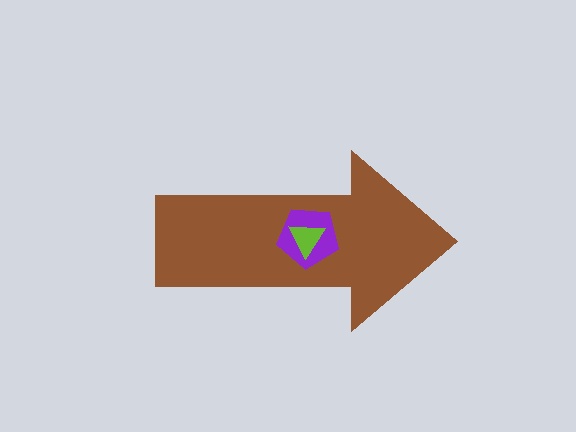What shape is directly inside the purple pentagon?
The lime triangle.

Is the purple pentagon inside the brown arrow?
Yes.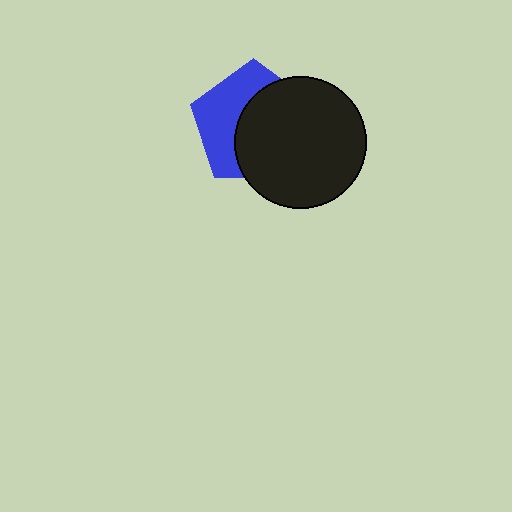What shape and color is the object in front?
The object in front is a black circle.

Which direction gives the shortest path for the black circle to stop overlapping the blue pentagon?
Moving right gives the shortest separation.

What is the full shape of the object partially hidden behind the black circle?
The partially hidden object is a blue pentagon.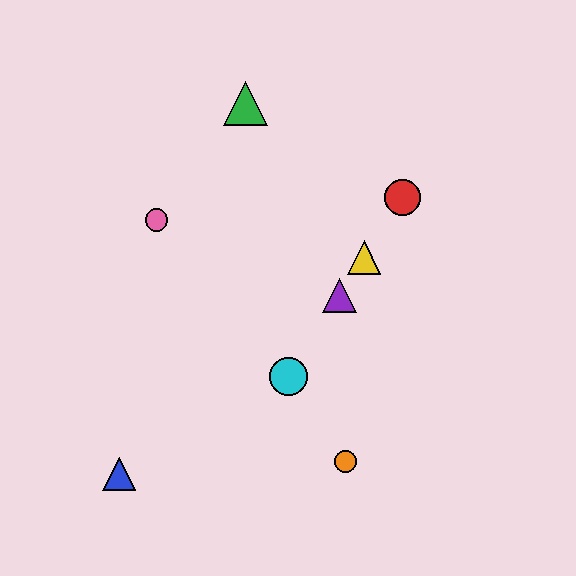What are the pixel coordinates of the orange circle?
The orange circle is at (346, 462).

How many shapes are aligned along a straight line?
4 shapes (the red circle, the yellow triangle, the purple triangle, the cyan circle) are aligned along a straight line.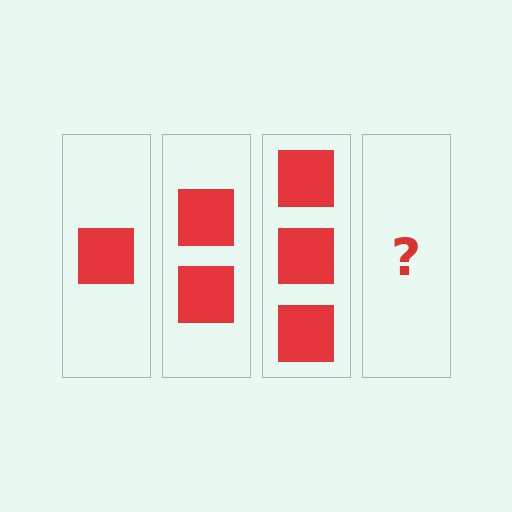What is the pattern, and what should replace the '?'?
The pattern is that each step adds one more square. The '?' should be 4 squares.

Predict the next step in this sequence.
The next step is 4 squares.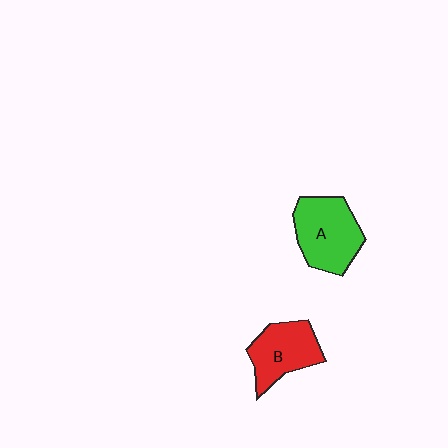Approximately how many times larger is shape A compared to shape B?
Approximately 1.2 times.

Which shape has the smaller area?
Shape B (red).